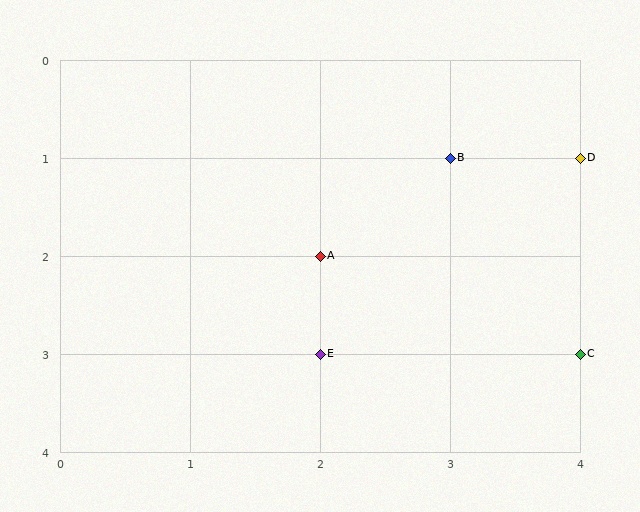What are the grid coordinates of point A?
Point A is at grid coordinates (2, 2).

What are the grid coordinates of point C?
Point C is at grid coordinates (4, 3).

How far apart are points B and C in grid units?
Points B and C are 1 column and 2 rows apart (about 2.2 grid units diagonally).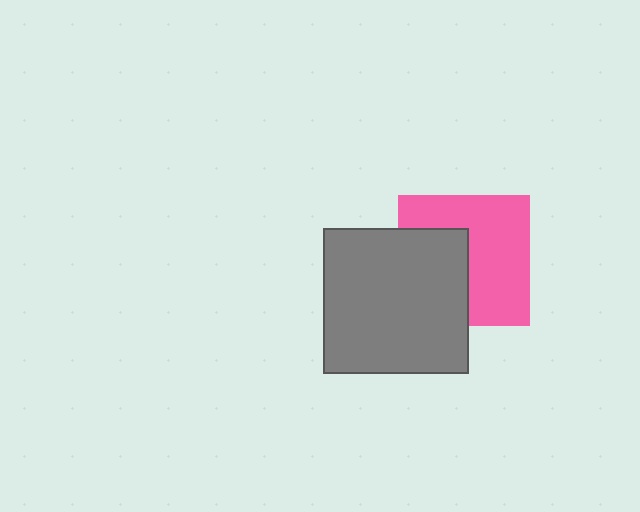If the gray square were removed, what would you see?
You would see the complete pink square.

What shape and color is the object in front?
The object in front is a gray square.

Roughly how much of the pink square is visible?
About half of it is visible (roughly 59%).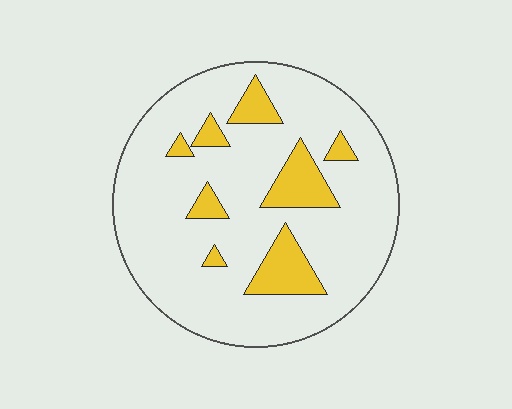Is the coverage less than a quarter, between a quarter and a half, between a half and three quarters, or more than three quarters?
Less than a quarter.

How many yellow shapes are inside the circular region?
8.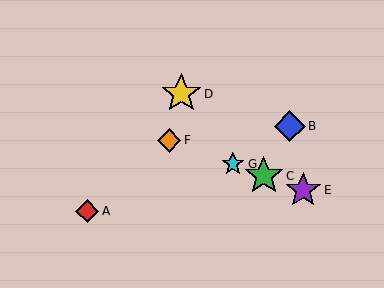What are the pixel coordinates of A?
Object A is at (87, 211).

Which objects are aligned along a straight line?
Objects C, E, F, G are aligned along a straight line.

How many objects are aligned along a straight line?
4 objects (C, E, F, G) are aligned along a straight line.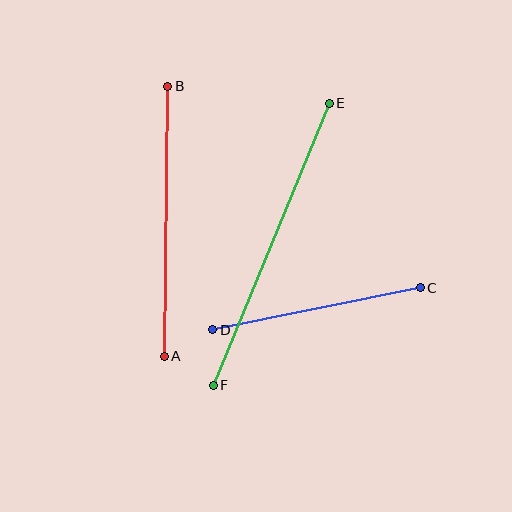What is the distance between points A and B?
The distance is approximately 270 pixels.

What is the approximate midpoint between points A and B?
The midpoint is at approximately (166, 221) pixels.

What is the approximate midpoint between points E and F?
The midpoint is at approximately (271, 244) pixels.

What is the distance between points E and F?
The distance is approximately 305 pixels.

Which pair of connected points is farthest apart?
Points E and F are farthest apart.